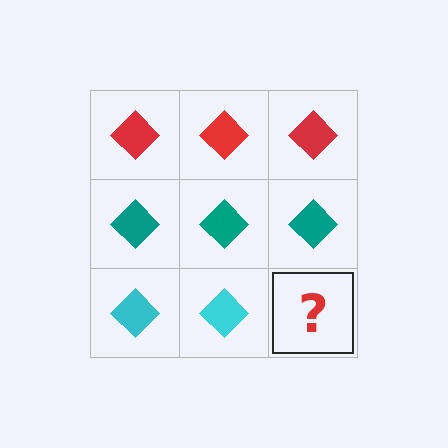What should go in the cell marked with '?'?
The missing cell should contain a cyan diamond.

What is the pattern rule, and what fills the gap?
The rule is that each row has a consistent color. The gap should be filled with a cyan diamond.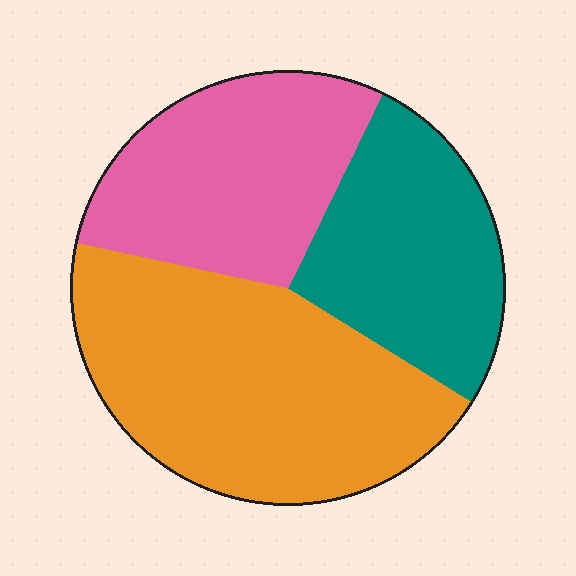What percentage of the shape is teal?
Teal covers around 25% of the shape.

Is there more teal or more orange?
Orange.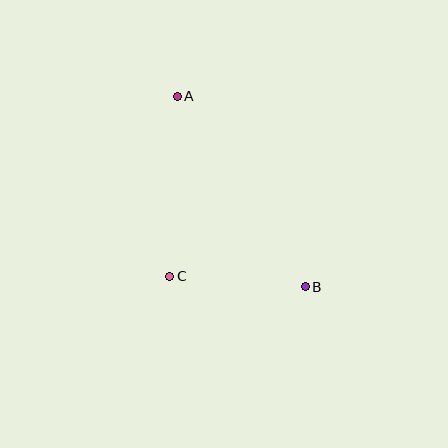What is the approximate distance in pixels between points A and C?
The distance between A and C is approximately 180 pixels.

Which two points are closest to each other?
Points B and C are closest to each other.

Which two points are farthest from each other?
Points A and B are farthest from each other.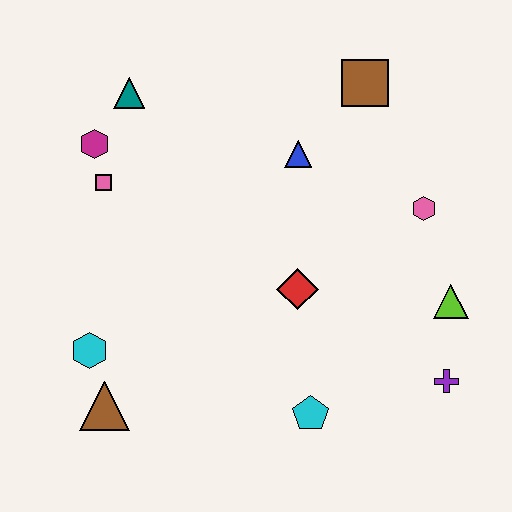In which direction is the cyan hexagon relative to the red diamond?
The cyan hexagon is to the left of the red diamond.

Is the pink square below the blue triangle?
Yes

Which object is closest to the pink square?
The magenta hexagon is closest to the pink square.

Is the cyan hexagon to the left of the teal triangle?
Yes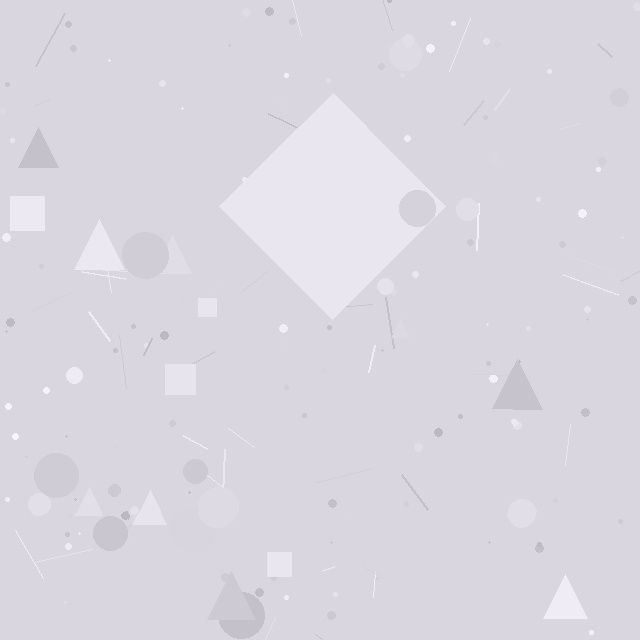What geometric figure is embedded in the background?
A diamond is embedded in the background.